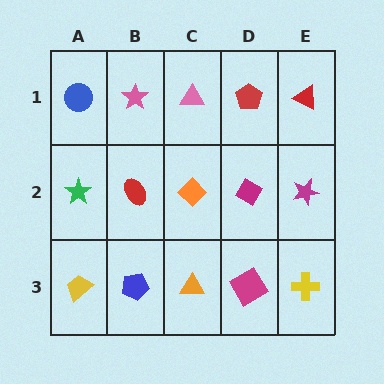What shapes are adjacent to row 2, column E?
A red triangle (row 1, column E), a yellow cross (row 3, column E), a magenta diamond (row 2, column D).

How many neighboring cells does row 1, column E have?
2.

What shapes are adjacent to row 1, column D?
A magenta diamond (row 2, column D), a pink triangle (row 1, column C), a red triangle (row 1, column E).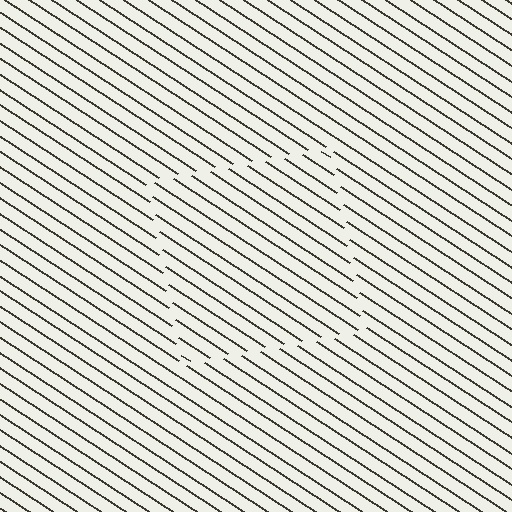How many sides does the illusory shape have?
4 sides — the line-ends trace a square.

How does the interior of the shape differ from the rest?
The interior of the shape contains the same grating, shifted by half a period — the contour is defined by the phase discontinuity where line-ends from the inner and outer gratings abut.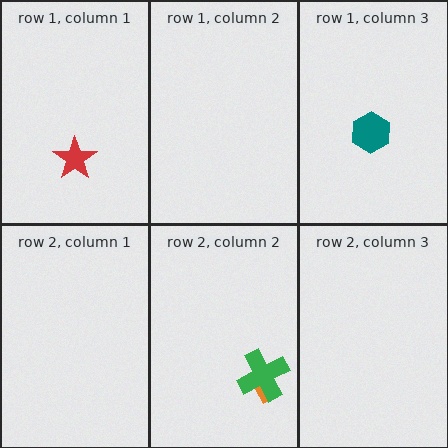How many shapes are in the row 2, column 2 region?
2.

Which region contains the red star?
The row 1, column 1 region.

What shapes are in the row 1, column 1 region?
The red star.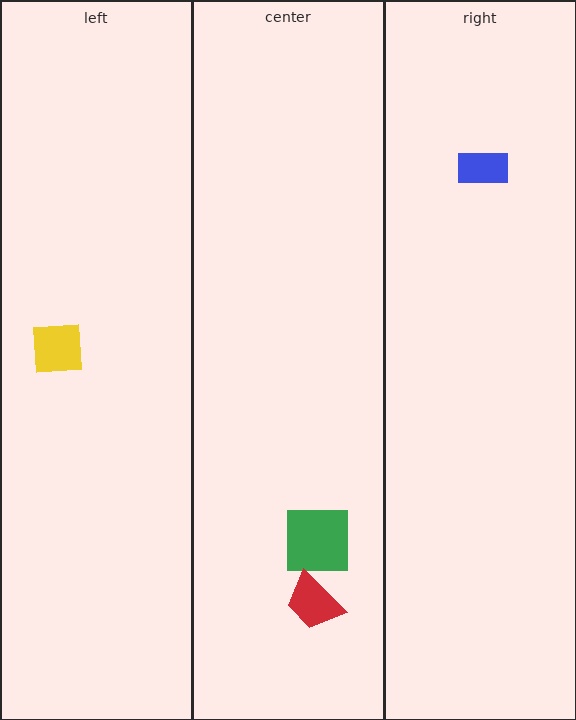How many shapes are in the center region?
2.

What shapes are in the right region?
The blue rectangle.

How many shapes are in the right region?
1.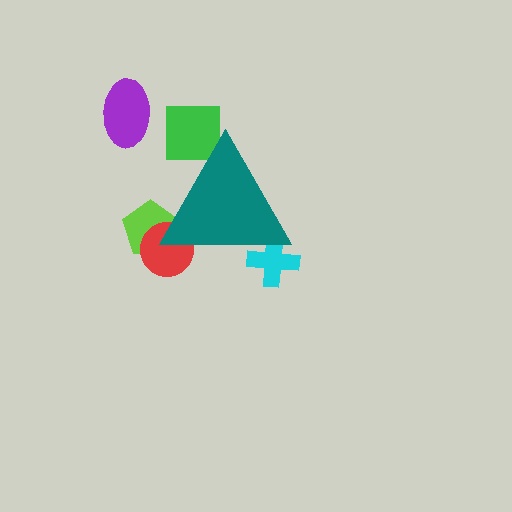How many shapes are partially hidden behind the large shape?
4 shapes are partially hidden.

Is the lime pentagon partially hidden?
Yes, the lime pentagon is partially hidden behind the teal triangle.